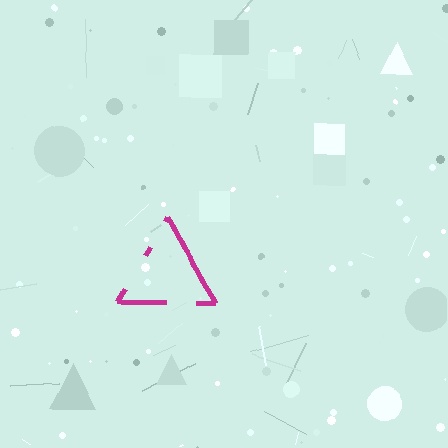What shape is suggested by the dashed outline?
The dashed outline suggests a triangle.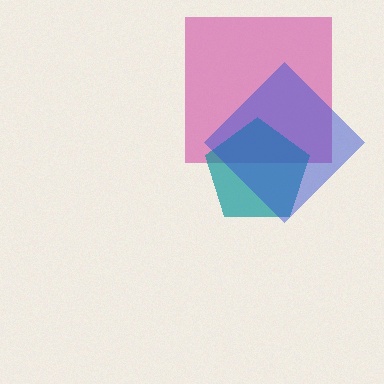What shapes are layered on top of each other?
The layered shapes are: a magenta square, a teal pentagon, a blue diamond.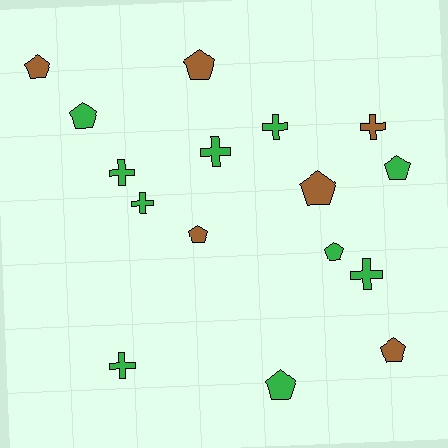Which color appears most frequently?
Green, with 10 objects.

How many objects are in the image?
There are 16 objects.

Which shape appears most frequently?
Pentagon, with 9 objects.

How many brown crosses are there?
There is 1 brown cross.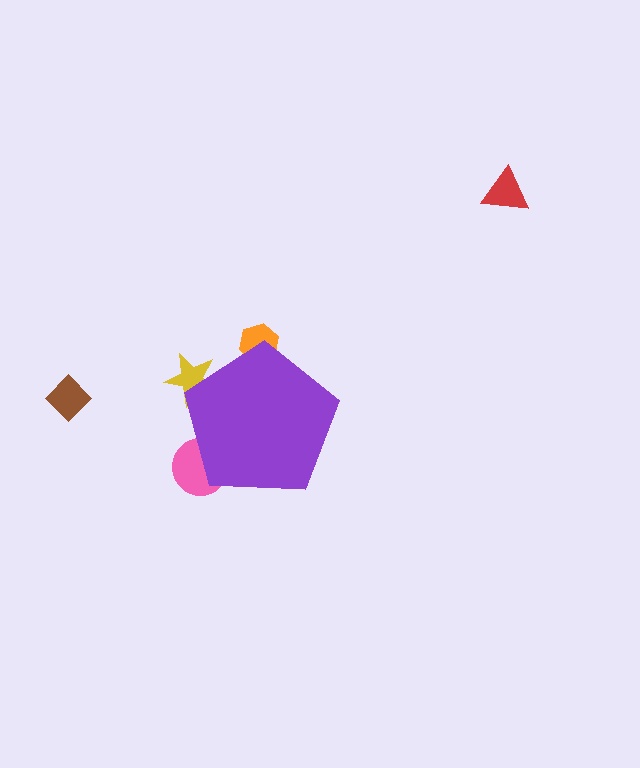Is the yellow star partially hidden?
Yes, the yellow star is partially hidden behind the purple pentagon.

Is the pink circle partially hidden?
Yes, the pink circle is partially hidden behind the purple pentagon.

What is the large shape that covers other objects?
A purple pentagon.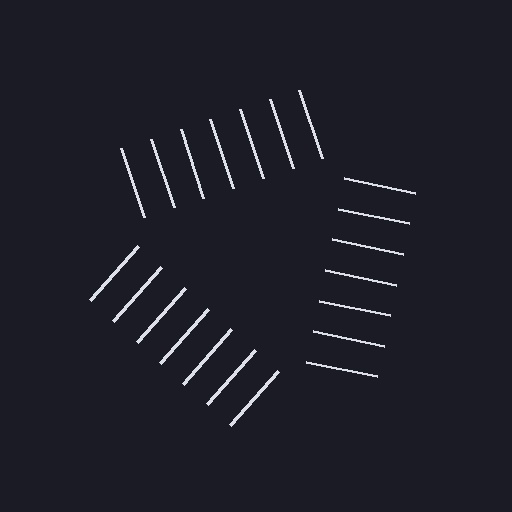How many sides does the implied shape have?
3 sides — the line-ends trace a triangle.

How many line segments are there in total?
21 — 7 along each of the 3 edges.